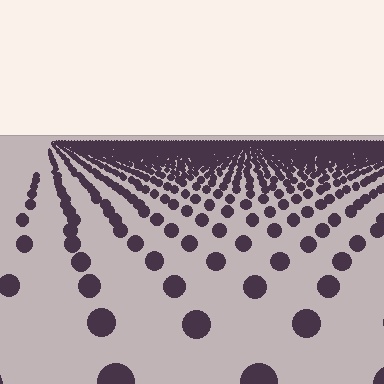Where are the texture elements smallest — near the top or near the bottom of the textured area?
Near the top.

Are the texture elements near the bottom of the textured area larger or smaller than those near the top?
Larger. Near the bottom, elements are closer to the viewer and appear at a bigger on-screen size.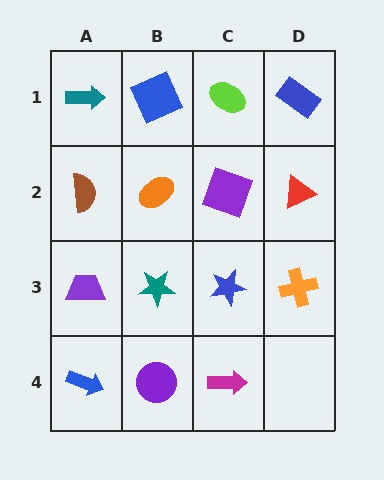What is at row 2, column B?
An orange ellipse.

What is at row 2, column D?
A red triangle.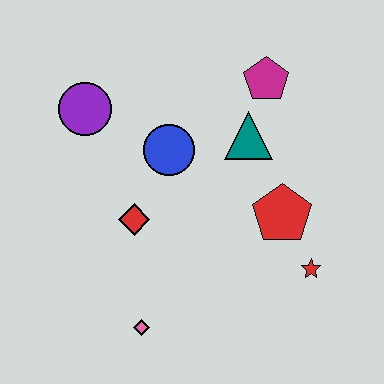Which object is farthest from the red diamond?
The magenta pentagon is farthest from the red diamond.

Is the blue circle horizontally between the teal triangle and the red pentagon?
No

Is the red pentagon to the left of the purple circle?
No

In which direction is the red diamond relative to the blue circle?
The red diamond is below the blue circle.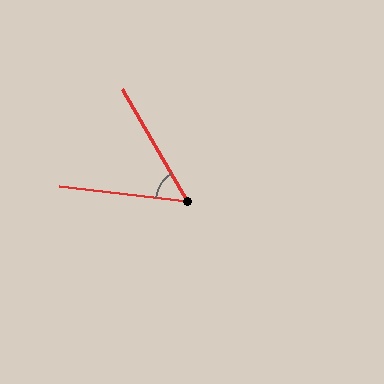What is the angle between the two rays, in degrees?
Approximately 53 degrees.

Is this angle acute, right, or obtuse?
It is acute.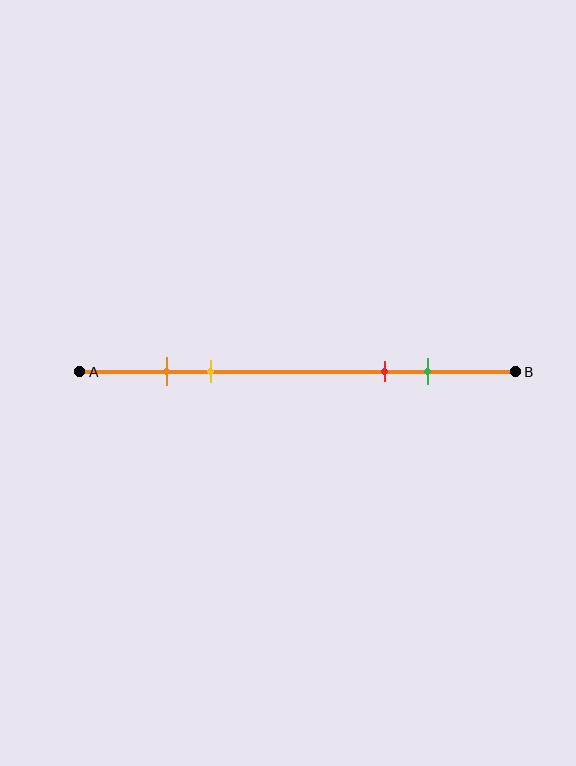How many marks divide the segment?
There are 4 marks dividing the segment.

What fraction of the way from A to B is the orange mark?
The orange mark is approximately 20% (0.2) of the way from A to B.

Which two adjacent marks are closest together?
The orange and yellow marks are the closest adjacent pair.